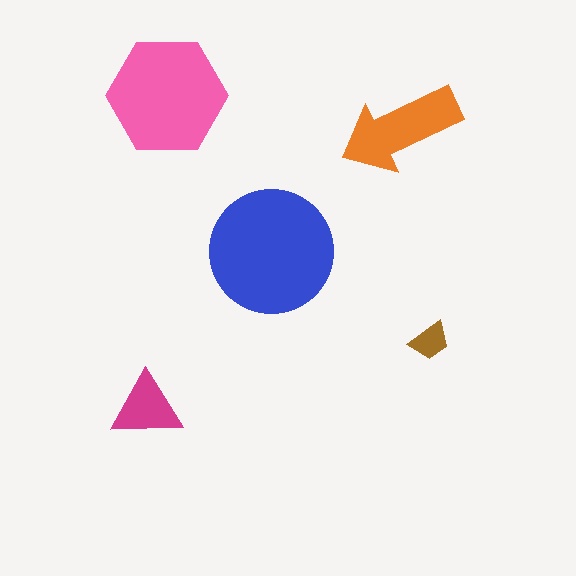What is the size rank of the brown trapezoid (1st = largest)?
5th.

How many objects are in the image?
There are 5 objects in the image.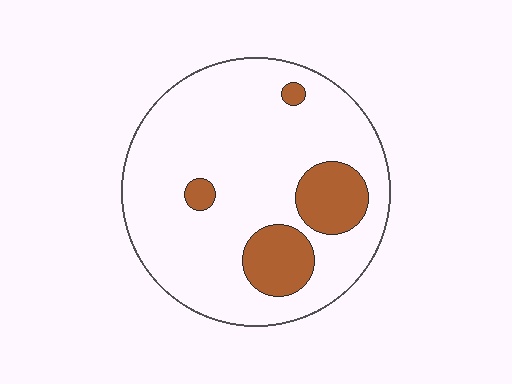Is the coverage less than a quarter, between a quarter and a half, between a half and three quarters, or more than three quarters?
Less than a quarter.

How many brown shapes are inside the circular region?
4.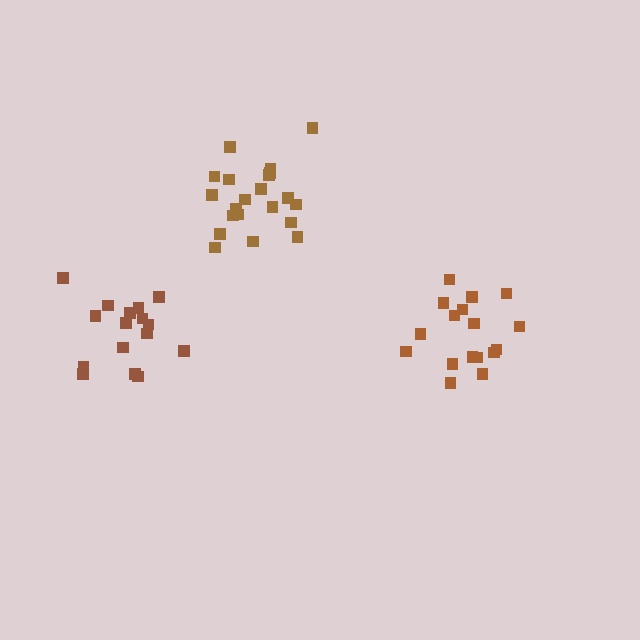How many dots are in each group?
Group 1: 17 dots, Group 2: 21 dots, Group 3: 16 dots (54 total).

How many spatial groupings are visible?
There are 3 spatial groupings.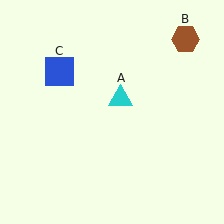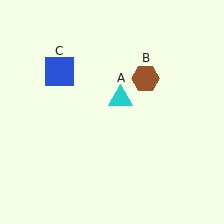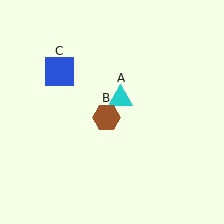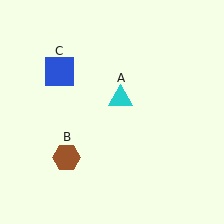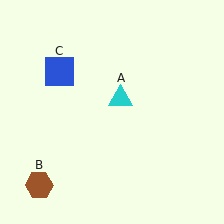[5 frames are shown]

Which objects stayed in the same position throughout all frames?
Cyan triangle (object A) and blue square (object C) remained stationary.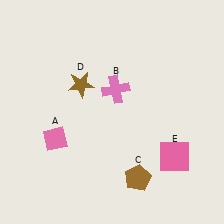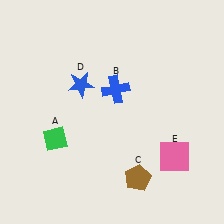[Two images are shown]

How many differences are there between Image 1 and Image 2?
There are 3 differences between the two images.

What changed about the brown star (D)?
In Image 1, D is brown. In Image 2, it changed to blue.